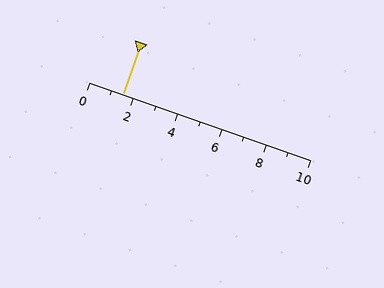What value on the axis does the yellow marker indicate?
The marker indicates approximately 1.5.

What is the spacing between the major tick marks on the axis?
The major ticks are spaced 2 apart.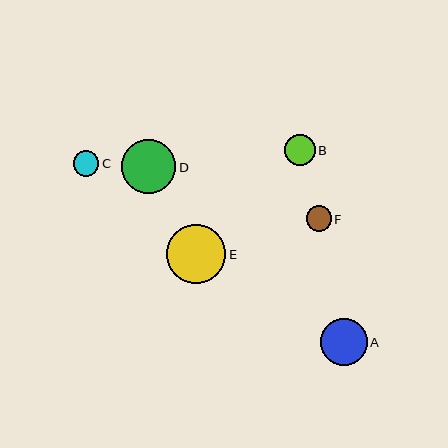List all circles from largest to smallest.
From largest to smallest: E, D, A, B, C, F.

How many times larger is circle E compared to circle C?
Circle E is approximately 2.4 times the size of circle C.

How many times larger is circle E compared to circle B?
Circle E is approximately 1.9 times the size of circle B.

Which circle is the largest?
Circle E is the largest with a size of approximately 59 pixels.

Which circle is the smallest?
Circle F is the smallest with a size of approximately 25 pixels.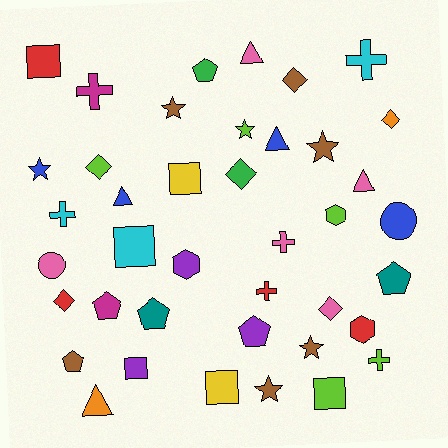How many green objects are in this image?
There are 2 green objects.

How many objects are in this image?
There are 40 objects.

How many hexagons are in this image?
There are 3 hexagons.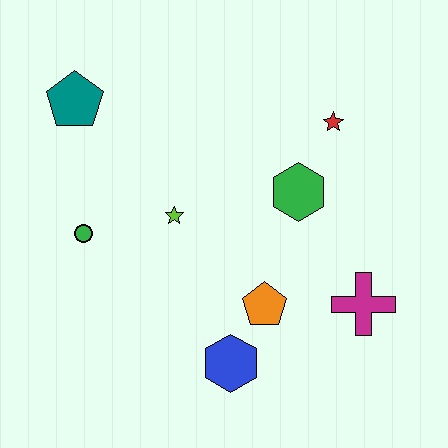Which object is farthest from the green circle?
The magenta cross is farthest from the green circle.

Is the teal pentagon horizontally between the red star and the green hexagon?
No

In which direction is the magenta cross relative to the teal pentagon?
The magenta cross is to the right of the teal pentagon.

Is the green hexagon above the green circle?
Yes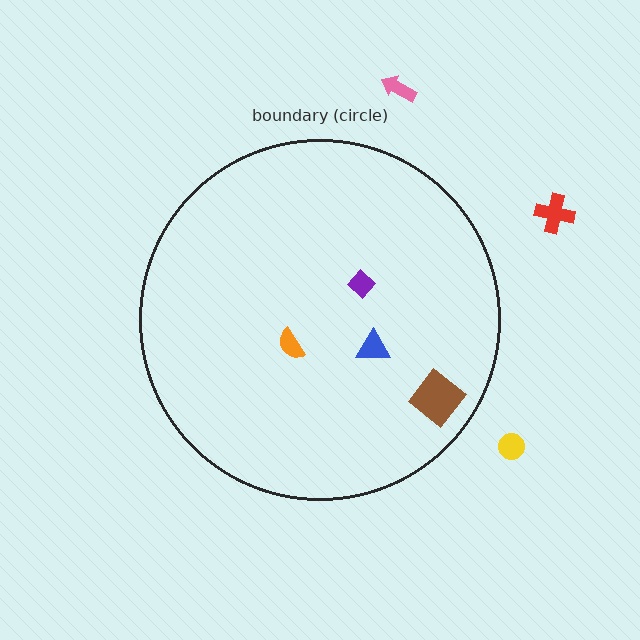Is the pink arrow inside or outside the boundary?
Outside.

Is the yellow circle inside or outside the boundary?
Outside.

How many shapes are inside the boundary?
4 inside, 3 outside.